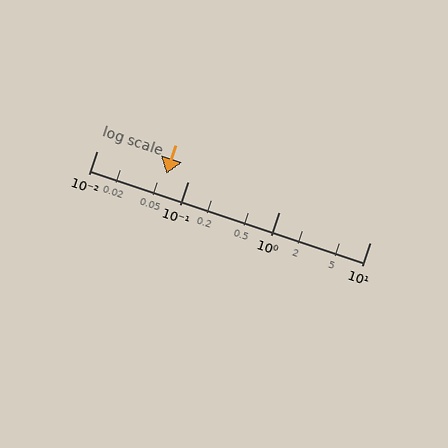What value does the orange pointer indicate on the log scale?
The pointer indicates approximately 0.058.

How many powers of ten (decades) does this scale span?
The scale spans 3 decades, from 0.01 to 10.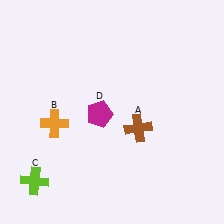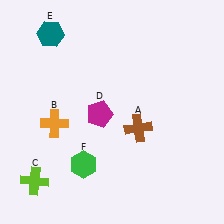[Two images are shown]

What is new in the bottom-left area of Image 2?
A green hexagon (F) was added in the bottom-left area of Image 2.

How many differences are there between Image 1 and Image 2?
There are 2 differences between the two images.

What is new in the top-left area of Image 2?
A teal hexagon (E) was added in the top-left area of Image 2.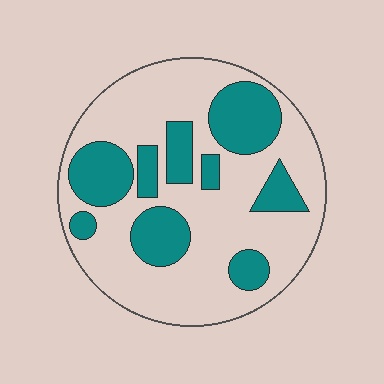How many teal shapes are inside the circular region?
9.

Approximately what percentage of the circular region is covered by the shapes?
Approximately 30%.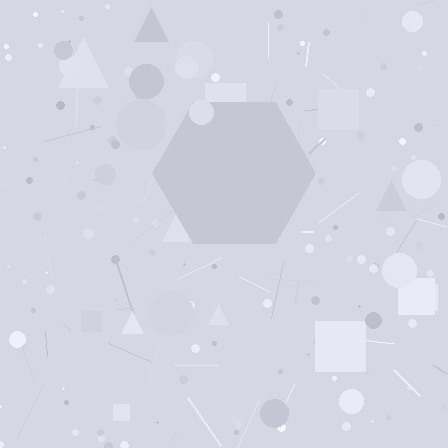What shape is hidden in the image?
A hexagon is hidden in the image.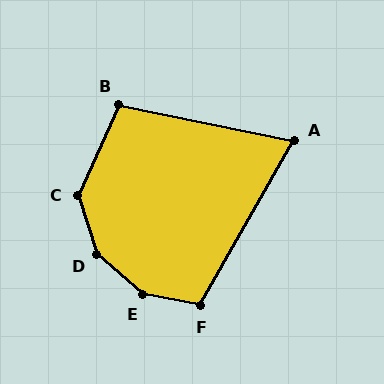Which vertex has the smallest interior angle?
A, at approximately 72 degrees.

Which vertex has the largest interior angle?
E, at approximately 150 degrees.